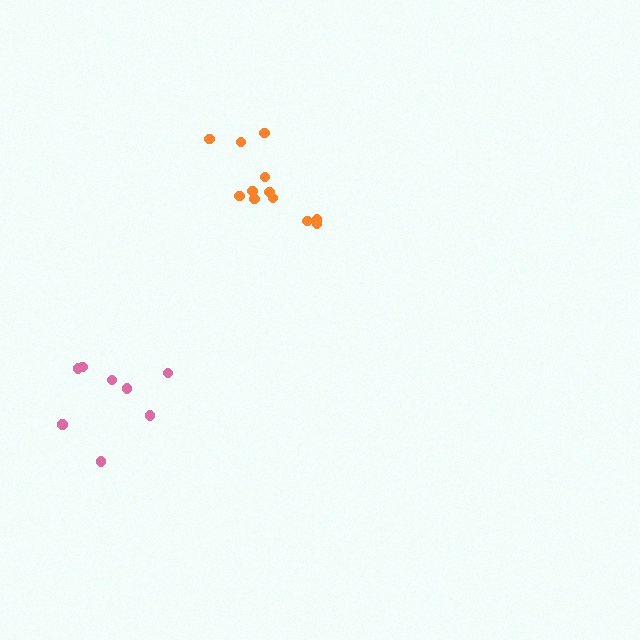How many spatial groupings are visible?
There are 2 spatial groupings.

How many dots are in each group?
Group 1: 8 dots, Group 2: 12 dots (20 total).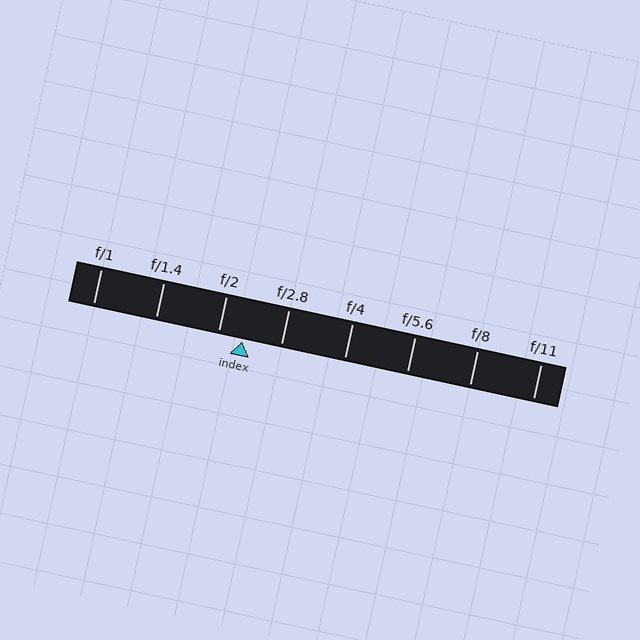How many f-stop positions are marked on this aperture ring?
There are 8 f-stop positions marked.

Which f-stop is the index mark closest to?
The index mark is closest to f/2.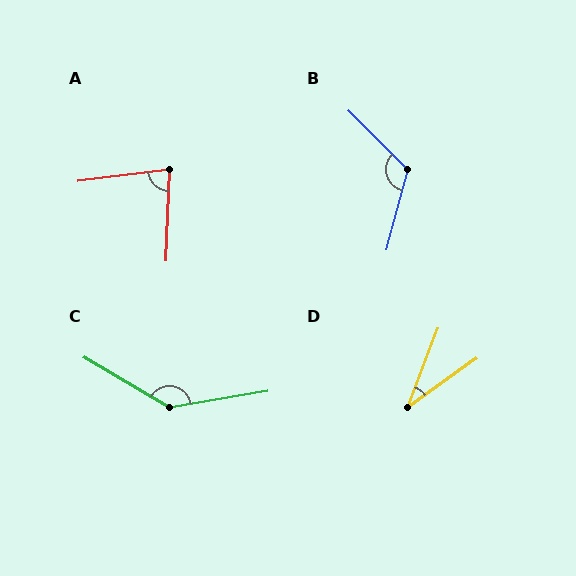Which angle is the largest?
C, at approximately 140 degrees.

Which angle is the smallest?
D, at approximately 34 degrees.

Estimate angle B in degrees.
Approximately 120 degrees.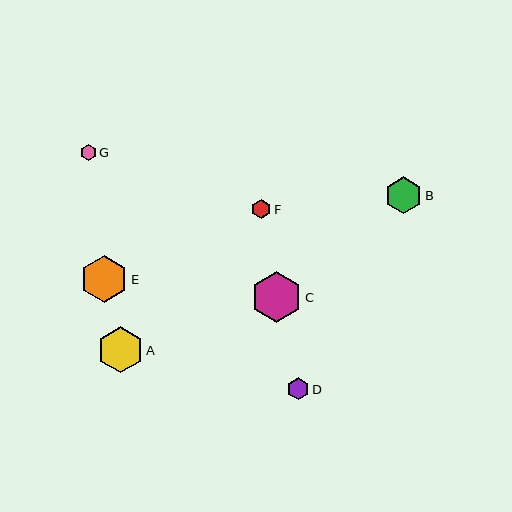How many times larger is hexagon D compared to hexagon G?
Hexagon D is approximately 1.4 times the size of hexagon G.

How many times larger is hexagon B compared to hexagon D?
Hexagon B is approximately 1.7 times the size of hexagon D.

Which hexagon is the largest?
Hexagon C is the largest with a size of approximately 51 pixels.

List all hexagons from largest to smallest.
From largest to smallest: C, E, A, B, D, F, G.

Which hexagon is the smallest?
Hexagon G is the smallest with a size of approximately 16 pixels.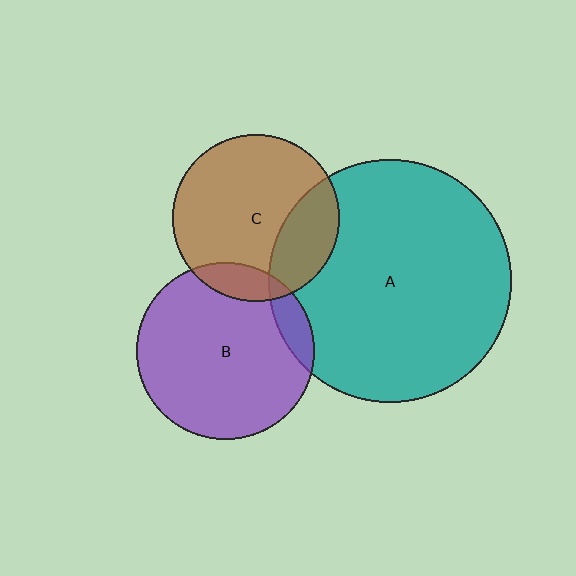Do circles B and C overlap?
Yes.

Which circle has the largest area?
Circle A (teal).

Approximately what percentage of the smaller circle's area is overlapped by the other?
Approximately 10%.